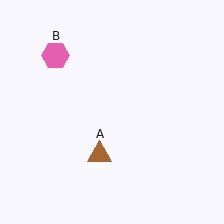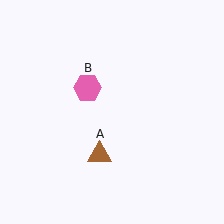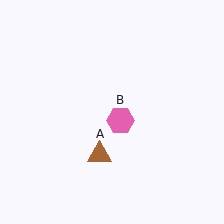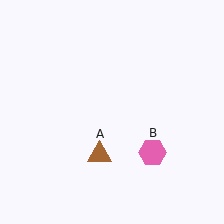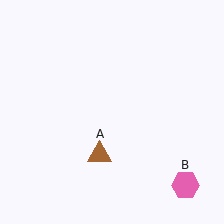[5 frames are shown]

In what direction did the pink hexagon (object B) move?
The pink hexagon (object B) moved down and to the right.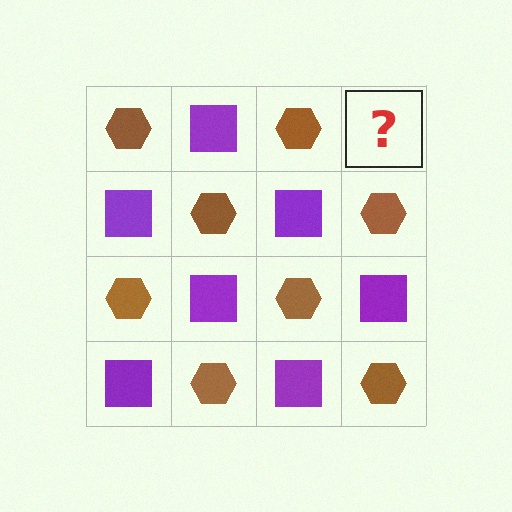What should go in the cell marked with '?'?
The missing cell should contain a purple square.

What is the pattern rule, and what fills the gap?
The rule is that it alternates brown hexagon and purple square in a checkerboard pattern. The gap should be filled with a purple square.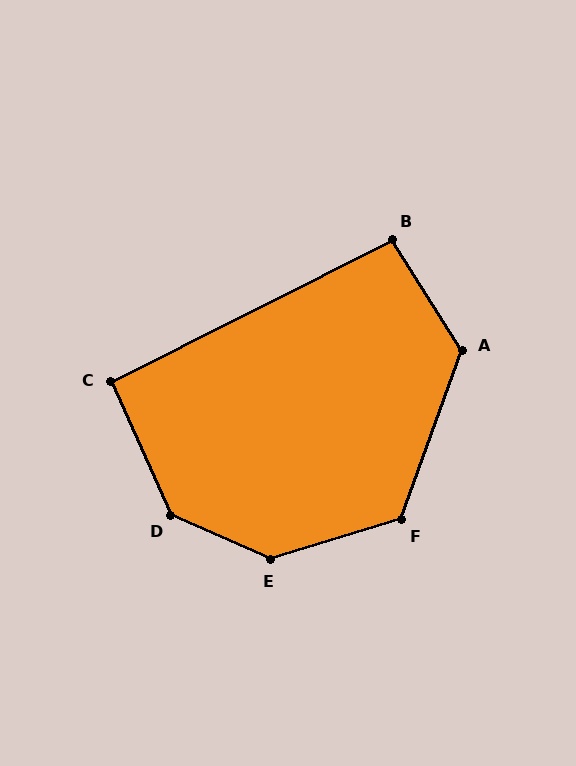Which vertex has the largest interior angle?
E, at approximately 139 degrees.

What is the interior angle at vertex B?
Approximately 96 degrees (obtuse).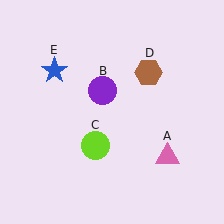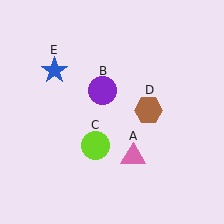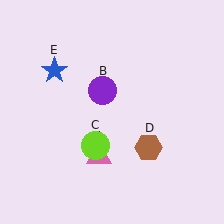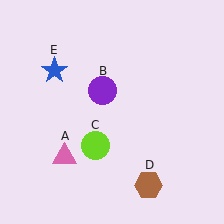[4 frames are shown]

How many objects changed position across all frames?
2 objects changed position: pink triangle (object A), brown hexagon (object D).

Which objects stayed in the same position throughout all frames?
Purple circle (object B) and lime circle (object C) and blue star (object E) remained stationary.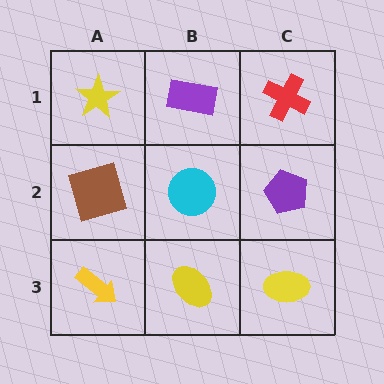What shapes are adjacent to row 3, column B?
A cyan circle (row 2, column B), a yellow arrow (row 3, column A), a yellow ellipse (row 3, column C).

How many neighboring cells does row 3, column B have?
3.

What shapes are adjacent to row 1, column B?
A cyan circle (row 2, column B), a yellow star (row 1, column A), a red cross (row 1, column C).